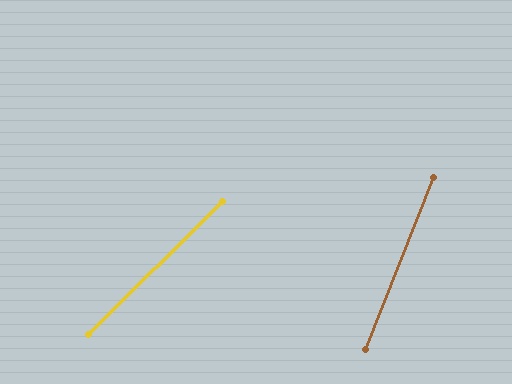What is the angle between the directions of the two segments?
Approximately 23 degrees.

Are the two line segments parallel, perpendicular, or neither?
Neither parallel nor perpendicular — they differ by about 23°.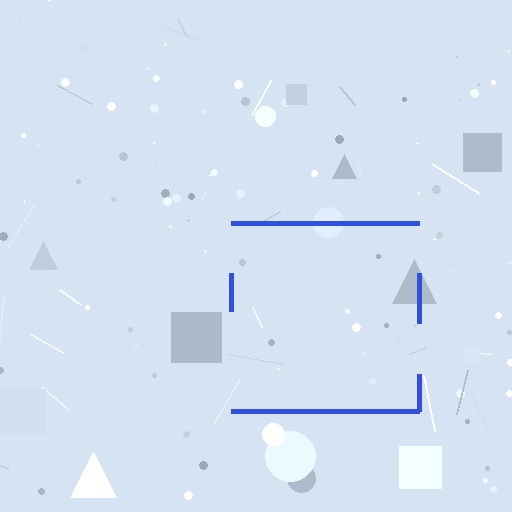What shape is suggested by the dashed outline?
The dashed outline suggests a square.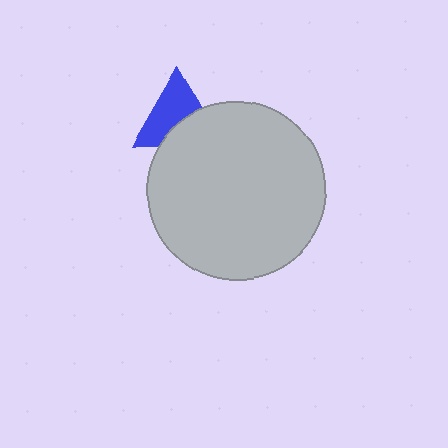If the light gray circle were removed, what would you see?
You would see the complete blue triangle.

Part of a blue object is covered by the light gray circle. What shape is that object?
It is a triangle.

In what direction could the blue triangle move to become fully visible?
The blue triangle could move up. That would shift it out from behind the light gray circle entirely.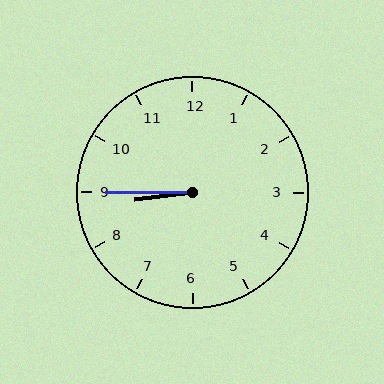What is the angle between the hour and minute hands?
Approximately 8 degrees.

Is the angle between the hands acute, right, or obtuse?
It is acute.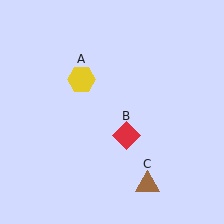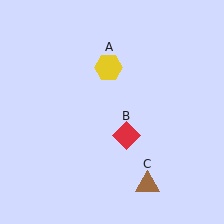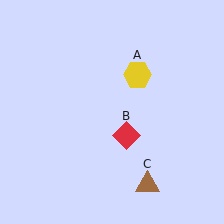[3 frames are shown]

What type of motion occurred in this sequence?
The yellow hexagon (object A) rotated clockwise around the center of the scene.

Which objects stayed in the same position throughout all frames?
Red diamond (object B) and brown triangle (object C) remained stationary.